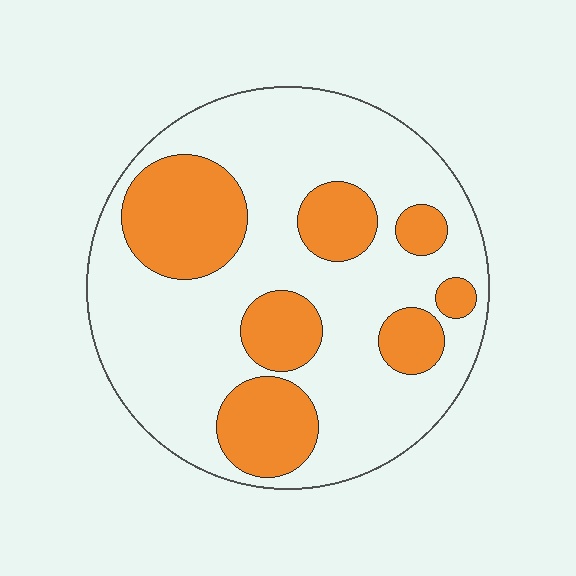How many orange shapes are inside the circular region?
7.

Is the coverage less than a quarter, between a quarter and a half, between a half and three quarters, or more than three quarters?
Between a quarter and a half.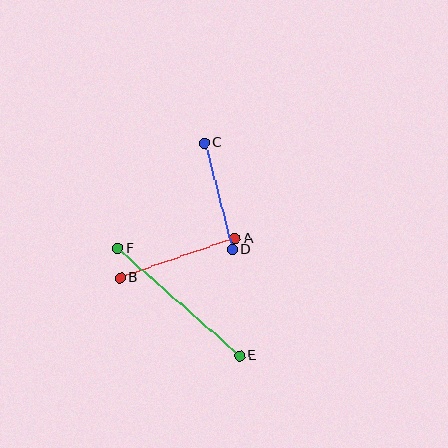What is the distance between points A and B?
The distance is approximately 122 pixels.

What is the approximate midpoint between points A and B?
The midpoint is at approximately (178, 258) pixels.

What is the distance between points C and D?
The distance is approximately 110 pixels.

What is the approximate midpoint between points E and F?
The midpoint is at approximately (179, 302) pixels.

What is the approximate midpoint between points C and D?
The midpoint is at approximately (218, 196) pixels.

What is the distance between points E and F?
The distance is approximately 163 pixels.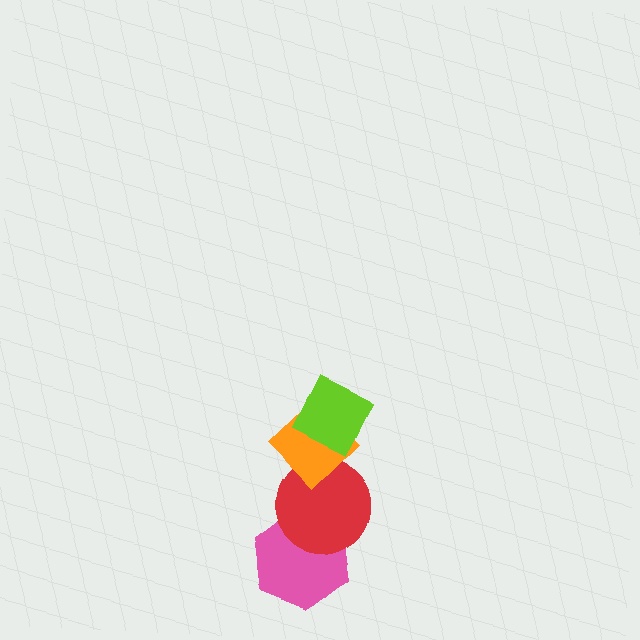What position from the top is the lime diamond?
The lime diamond is 1st from the top.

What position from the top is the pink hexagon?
The pink hexagon is 4th from the top.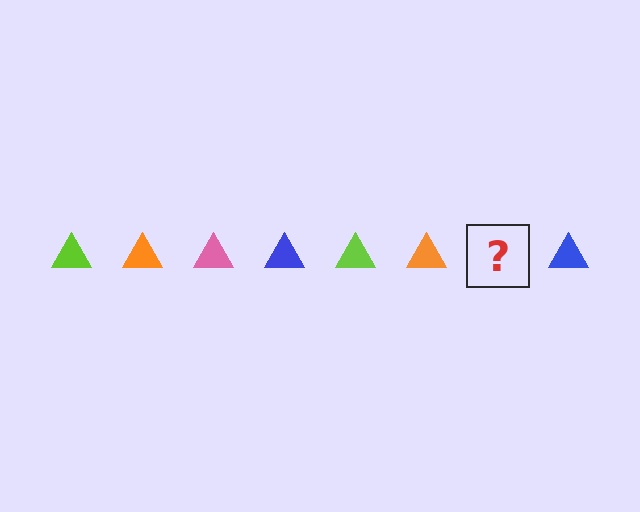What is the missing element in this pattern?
The missing element is a pink triangle.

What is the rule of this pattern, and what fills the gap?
The rule is that the pattern cycles through lime, orange, pink, blue triangles. The gap should be filled with a pink triangle.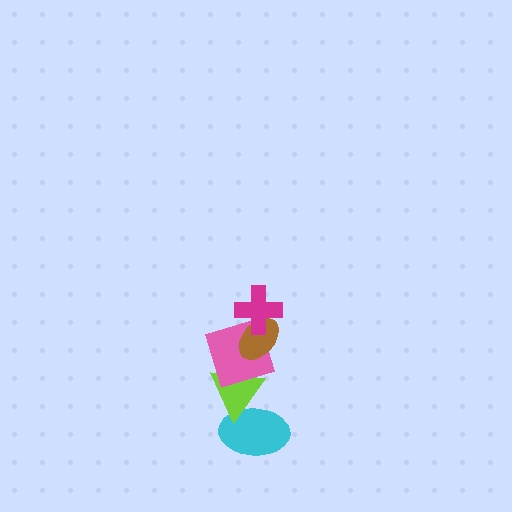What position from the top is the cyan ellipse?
The cyan ellipse is 5th from the top.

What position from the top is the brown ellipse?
The brown ellipse is 2nd from the top.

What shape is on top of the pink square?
The brown ellipse is on top of the pink square.